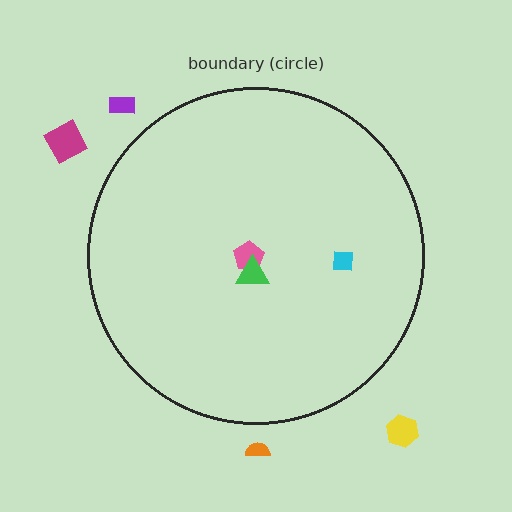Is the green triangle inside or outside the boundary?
Inside.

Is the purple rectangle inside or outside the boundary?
Outside.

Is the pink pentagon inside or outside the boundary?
Inside.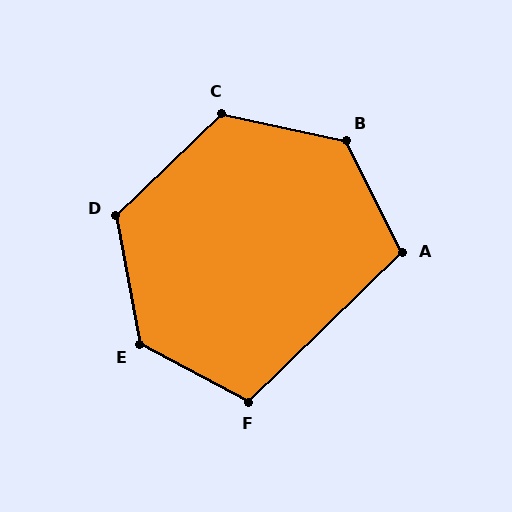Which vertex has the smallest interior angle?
A, at approximately 108 degrees.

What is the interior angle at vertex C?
Approximately 124 degrees (obtuse).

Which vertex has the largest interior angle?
B, at approximately 129 degrees.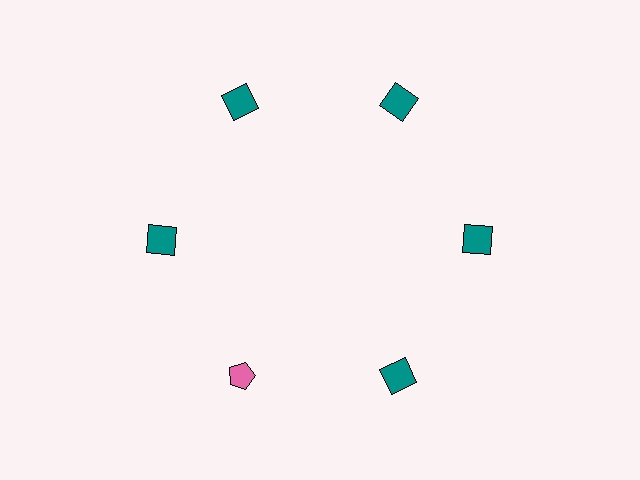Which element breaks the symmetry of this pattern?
The pink pentagon at roughly the 7 o'clock position breaks the symmetry. All other shapes are teal squares.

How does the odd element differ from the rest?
It differs in both color (pink instead of teal) and shape (pentagon instead of square).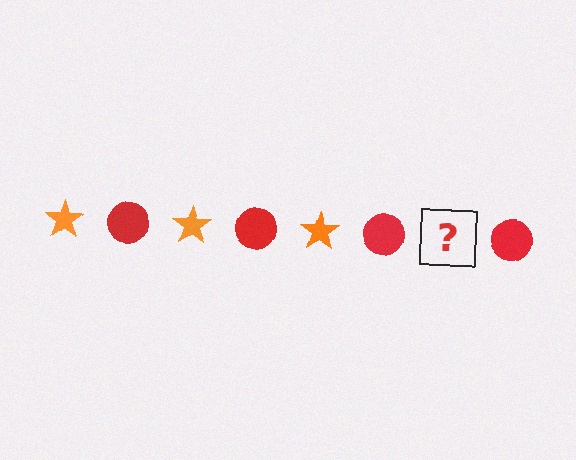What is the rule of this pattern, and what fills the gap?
The rule is that the pattern alternates between orange star and red circle. The gap should be filled with an orange star.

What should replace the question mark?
The question mark should be replaced with an orange star.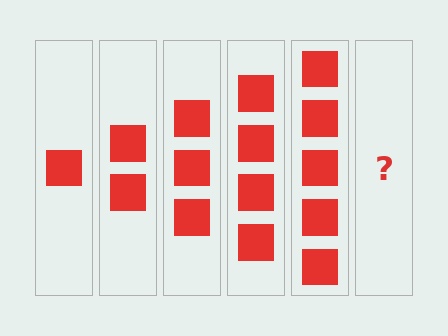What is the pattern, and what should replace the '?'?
The pattern is that each step adds one more square. The '?' should be 6 squares.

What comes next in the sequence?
The next element should be 6 squares.